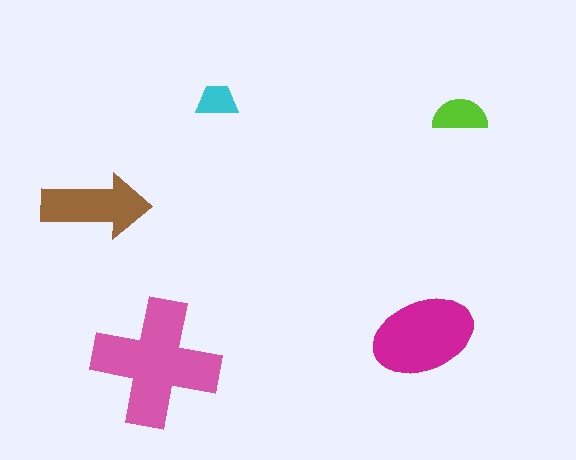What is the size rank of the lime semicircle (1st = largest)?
4th.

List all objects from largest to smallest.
The pink cross, the magenta ellipse, the brown arrow, the lime semicircle, the cyan trapezoid.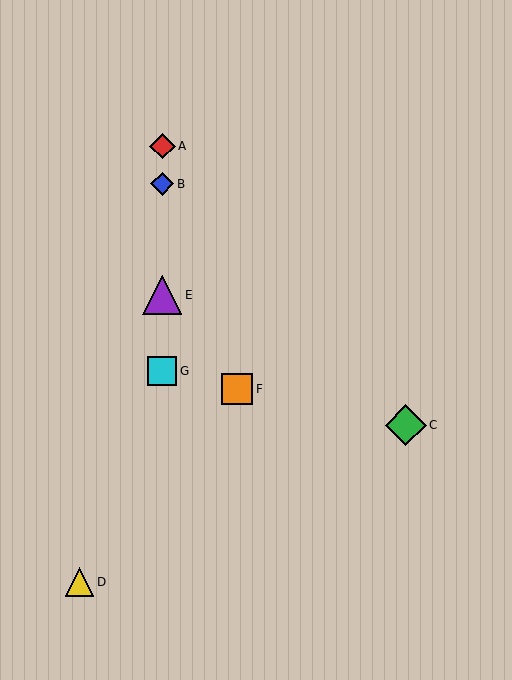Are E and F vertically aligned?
No, E is at x≈162 and F is at x≈237.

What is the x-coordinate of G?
Object G is at x≈162.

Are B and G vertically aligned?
Yes, both are at x≈162.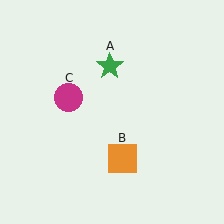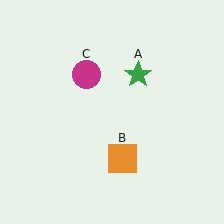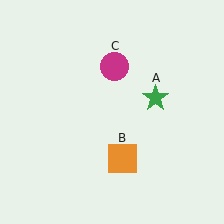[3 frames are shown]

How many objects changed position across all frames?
2 objects changed position: green star (object A), magenta circle (object C).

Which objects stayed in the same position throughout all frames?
Orange square (object B) remained stationary.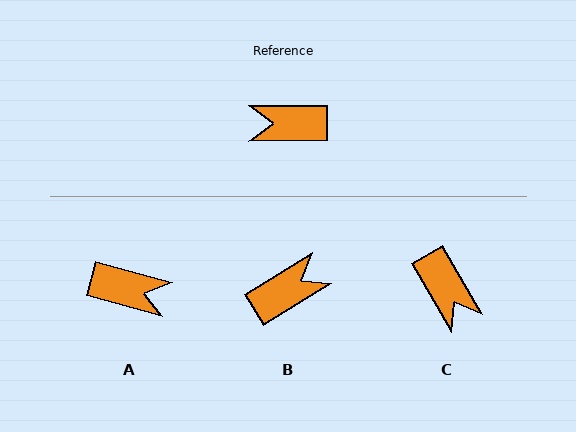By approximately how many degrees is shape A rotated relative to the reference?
Approximately 164 degrees counter-clockwise.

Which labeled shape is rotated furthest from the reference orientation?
A, about 164 degrees away.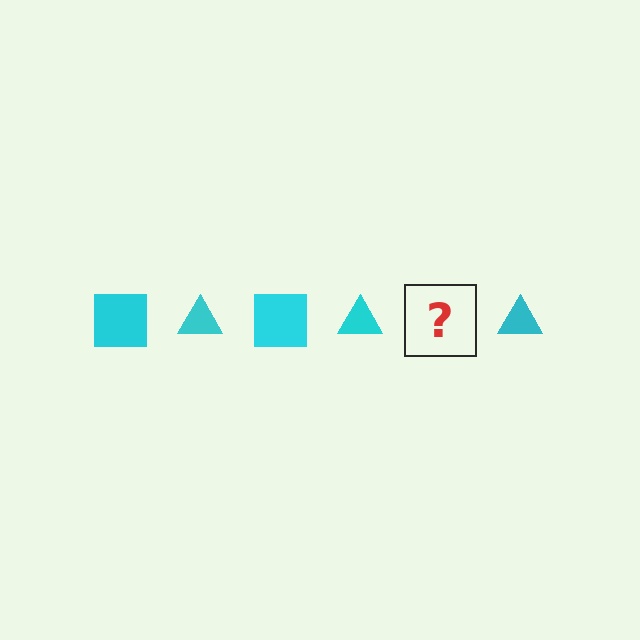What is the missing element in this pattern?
The missing element is a cyan square.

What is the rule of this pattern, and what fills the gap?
The rule is that the pattern cycles through square, triangle shapes in cyan. The gap should be filled with a cyan square.